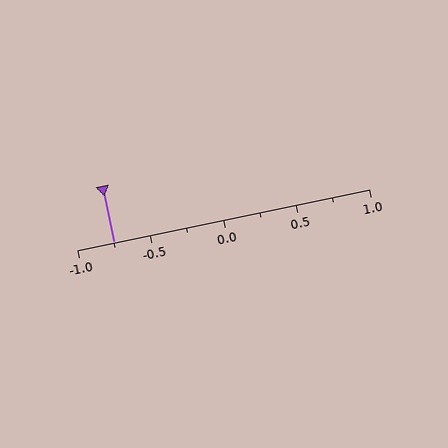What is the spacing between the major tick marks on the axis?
The major ticks are spaced 0.5 apart.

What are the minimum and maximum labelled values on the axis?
The axis runs from -1.0 to 1.0.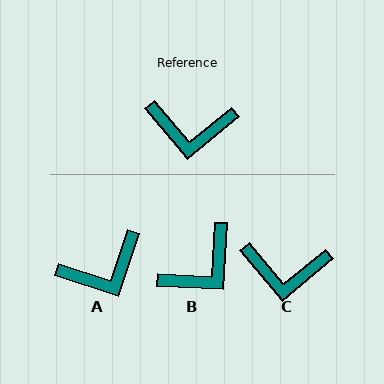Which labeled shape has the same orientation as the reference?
C.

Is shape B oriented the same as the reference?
No, it is off by about 47 degrees.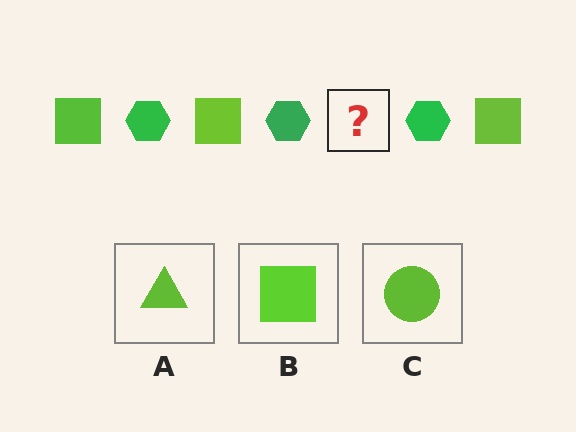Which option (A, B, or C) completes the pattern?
B.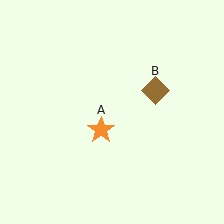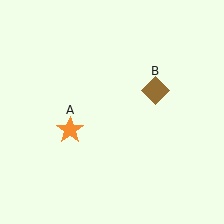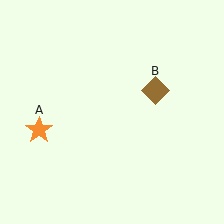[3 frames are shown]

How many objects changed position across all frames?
1 object changed position: orange star (object A).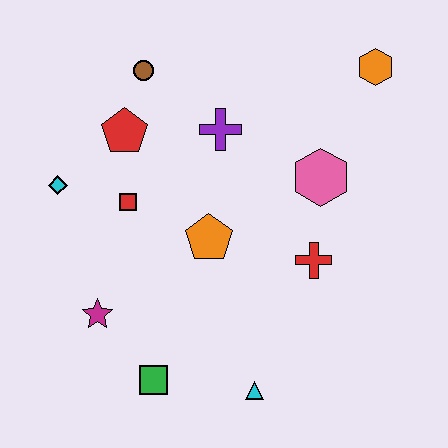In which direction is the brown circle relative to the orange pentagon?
The brown circle is above the orange pentagon.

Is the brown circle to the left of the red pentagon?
No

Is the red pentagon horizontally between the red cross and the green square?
No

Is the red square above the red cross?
Yes